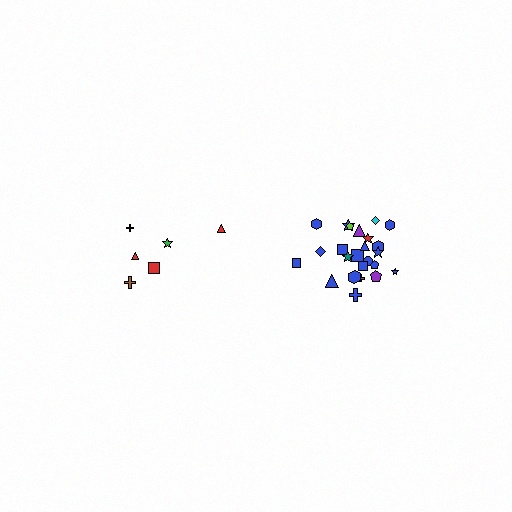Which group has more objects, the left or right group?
The right group.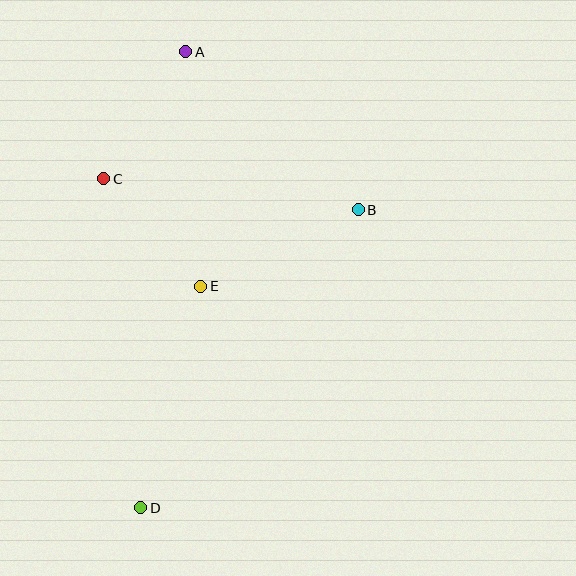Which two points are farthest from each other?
Points A and D are farthest from each other.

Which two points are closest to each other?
Points C and E are closest to each other.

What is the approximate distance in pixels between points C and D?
The distance between C and D is approximately 331 pixels.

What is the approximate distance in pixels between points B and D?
The distance between B and D is approximately 369 pixels.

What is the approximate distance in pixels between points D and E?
The distance between D and E is approximately 229 pixels.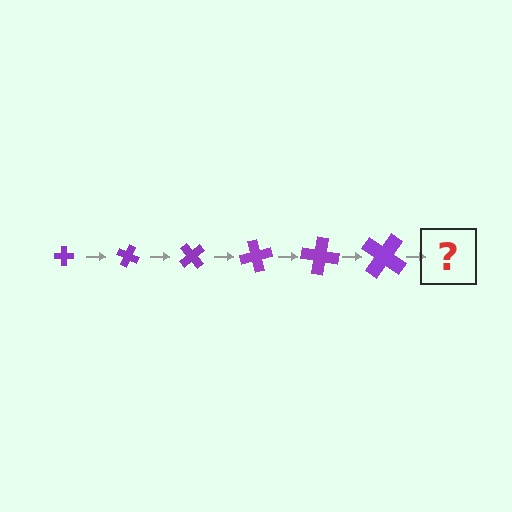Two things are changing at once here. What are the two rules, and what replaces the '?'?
The two rules are that the cross grows larger each step and it rotates 25 degrees each step. The '?' should be a cross, larger than the previous one and rotated 150 degrees from the start.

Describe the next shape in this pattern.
It should be a cross, larger than the previous one and rotated 150 degrees from the start.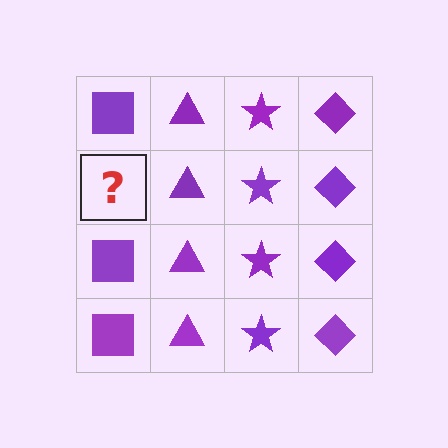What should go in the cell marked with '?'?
The missing cell should contain a purple square.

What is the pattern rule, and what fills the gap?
The rule is that each column has a consistent shape. The gap should be filled with a purple square.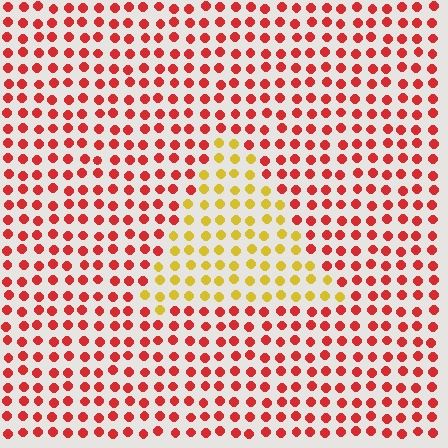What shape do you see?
I see a triangle.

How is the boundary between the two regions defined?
The boundary is defined purely by a slight shift in hue (about 54 degrees). Spacing, size, and orientation are identical on both sides.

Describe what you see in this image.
The image is filled with small red elements in a uniform arrangement. A triangle-shaped region is visible where the elements are tinted to a slightly different hue, forming a subtle color boundary.